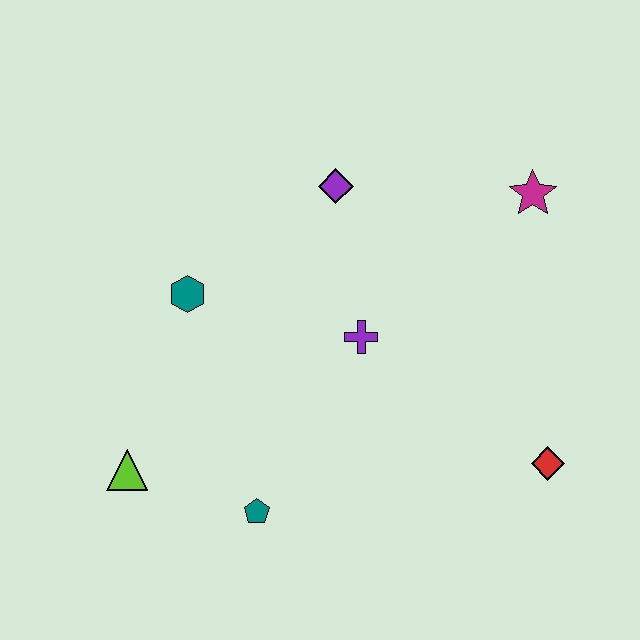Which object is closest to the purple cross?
The purple diamond is closest to the purple cross.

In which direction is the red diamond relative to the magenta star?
The red diamond is below the magenta star.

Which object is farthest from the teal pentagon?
The magenta star is farthest from the teal pentagon.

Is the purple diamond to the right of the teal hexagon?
Yes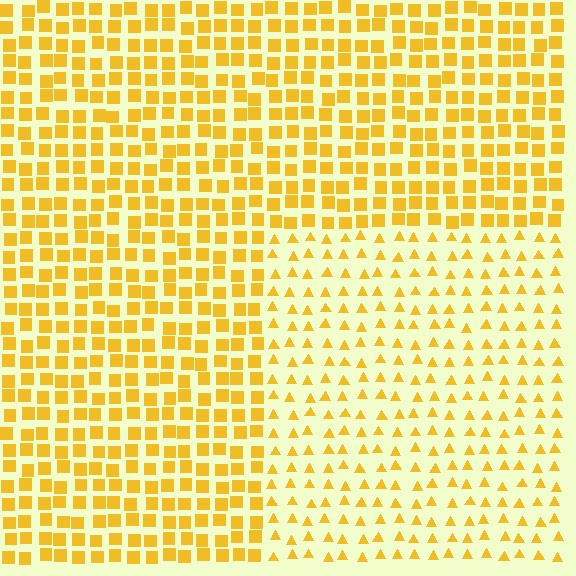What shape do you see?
I see a rectangle.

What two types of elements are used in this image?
The image uses triangles inside the rectangle region and squares outside it.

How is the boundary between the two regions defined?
The boundary is defined by a change in element shape: triangles inside vs. squares outside. All elements share the same color and spacing.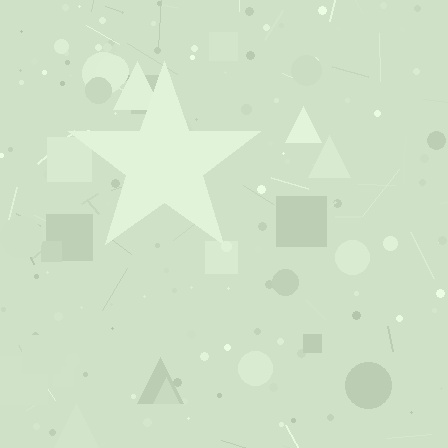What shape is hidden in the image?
A star is hidden in the image.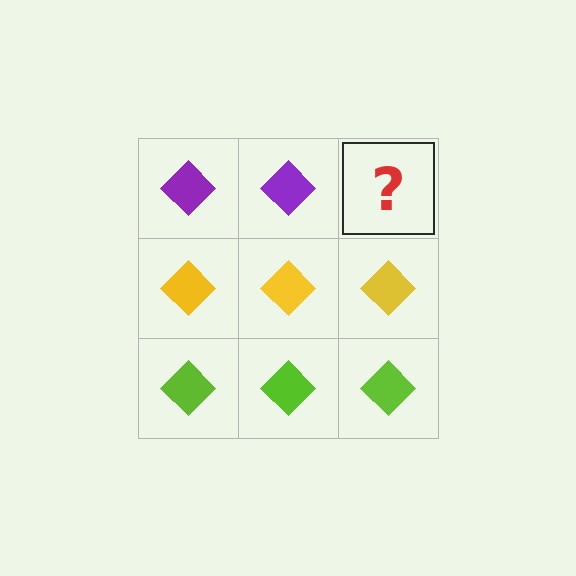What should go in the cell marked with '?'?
The missing cell should contain a purple diamond.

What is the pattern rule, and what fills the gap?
The rule is that each row has a consistent color. The gap should be filled with a purple diamond.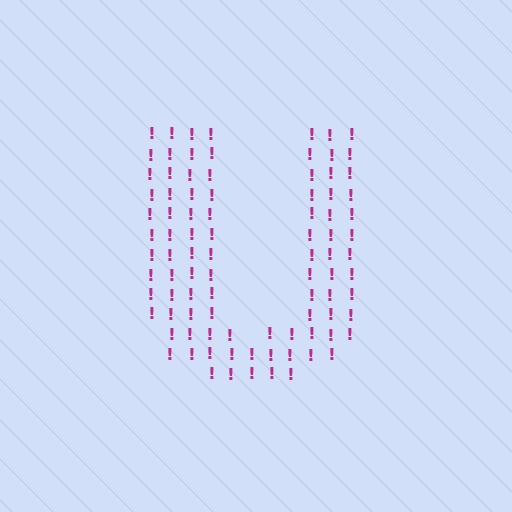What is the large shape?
The large shape is the letter U.